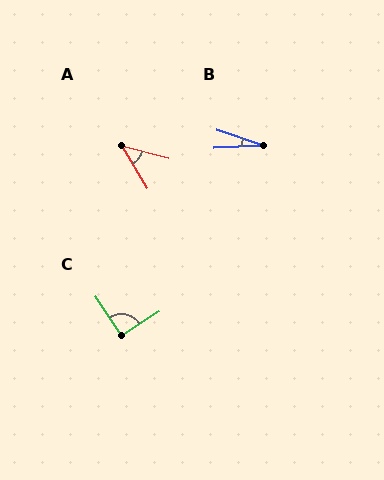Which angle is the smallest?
B, at approximately 22 degrees.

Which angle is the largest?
C, at approximately 91 degrees.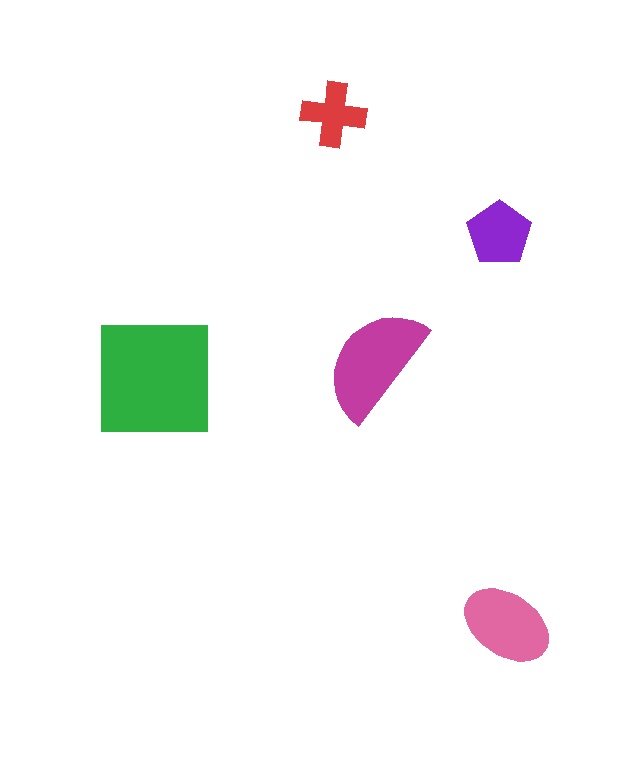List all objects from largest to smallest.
The green square, the magenta semicircle, the pink ellipse, the purple pentagon, the red cross.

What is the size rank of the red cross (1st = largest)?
5th.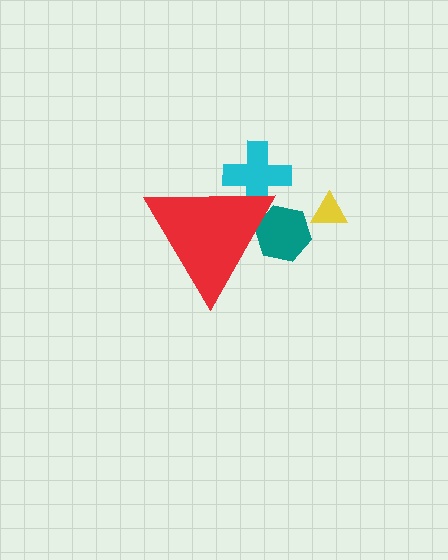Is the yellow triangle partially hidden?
No, the yellow triangle is fully visible.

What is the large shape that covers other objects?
A red triangle.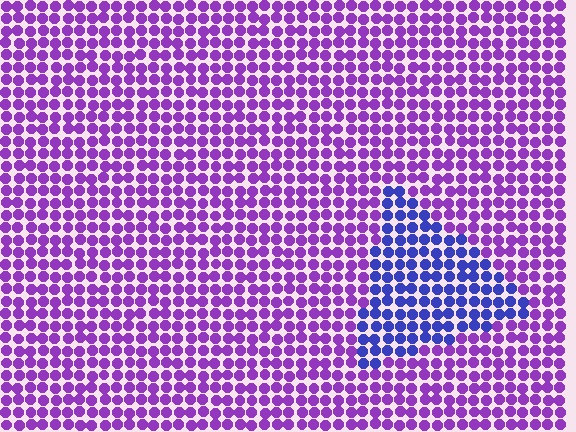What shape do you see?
I see a triangle.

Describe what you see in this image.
The image is filled with small purple elements in a uniform arrangement. A triangle-shaped region is visible where the elements are tinted to a slightly different hue, forming a subtle color boundary.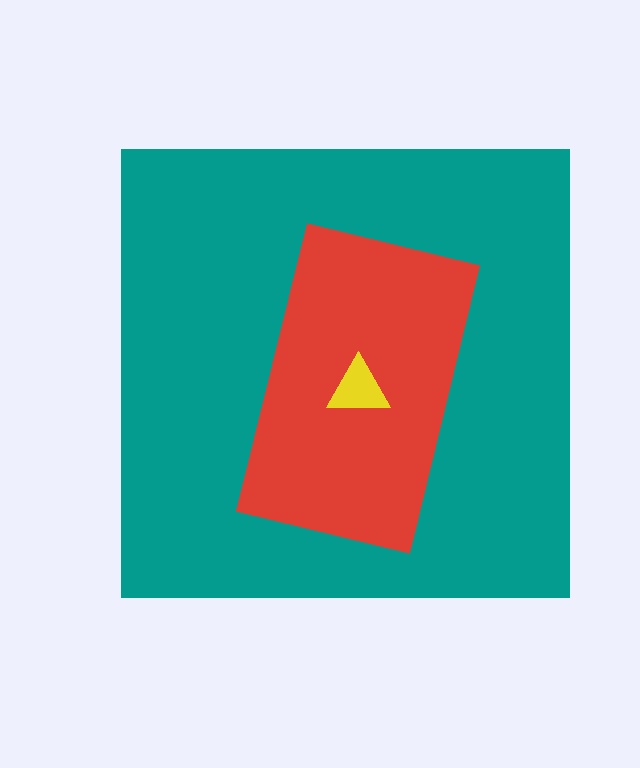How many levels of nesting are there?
3.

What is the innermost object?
The yellow triangle.